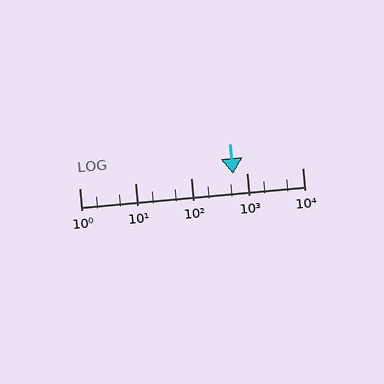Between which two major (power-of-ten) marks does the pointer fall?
The pointer is between 100 and 1000.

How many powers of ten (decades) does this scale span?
The scale spans 4 decades, from 1 to 10000.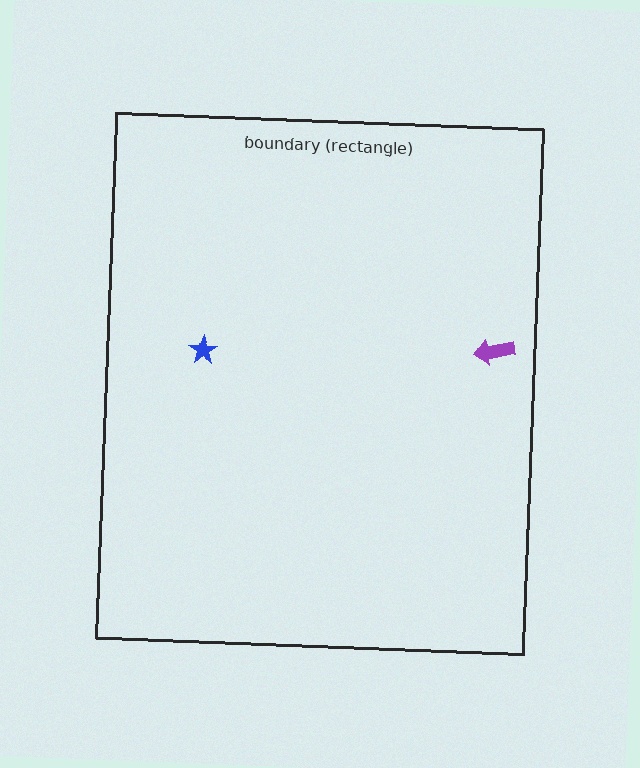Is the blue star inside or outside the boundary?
Inside.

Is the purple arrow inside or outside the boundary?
Inside.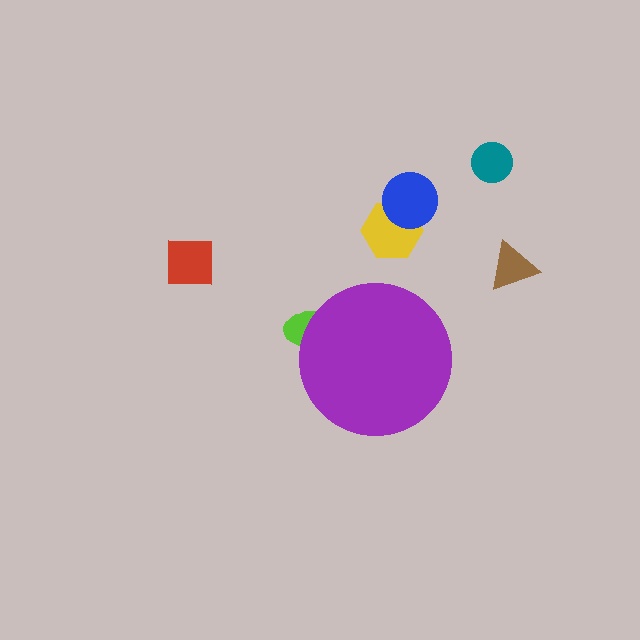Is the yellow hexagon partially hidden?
No, the yellow hexagon is fully visible.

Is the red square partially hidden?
No, the red square is fully visible.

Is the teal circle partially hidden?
No, the teal circle is fully visible.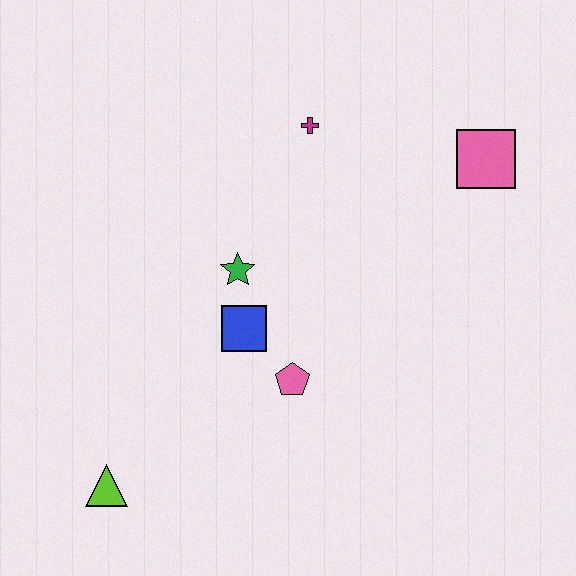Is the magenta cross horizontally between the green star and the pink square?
Yes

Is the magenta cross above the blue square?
Yes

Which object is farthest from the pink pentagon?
The pink square is farthest from the pink pentagon.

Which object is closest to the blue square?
The green star is closest to the blue square.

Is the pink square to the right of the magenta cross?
Yes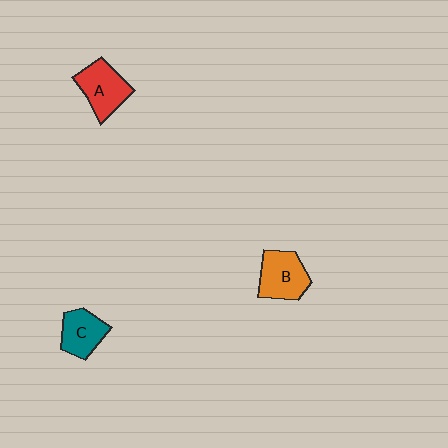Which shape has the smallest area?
Shape C (teal).